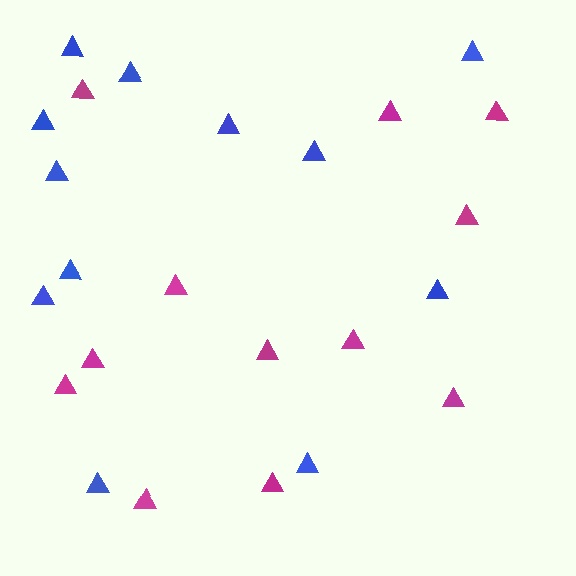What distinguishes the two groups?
There are 2 groups: one group of magenta triangles (12) and one group of blue triangles (12).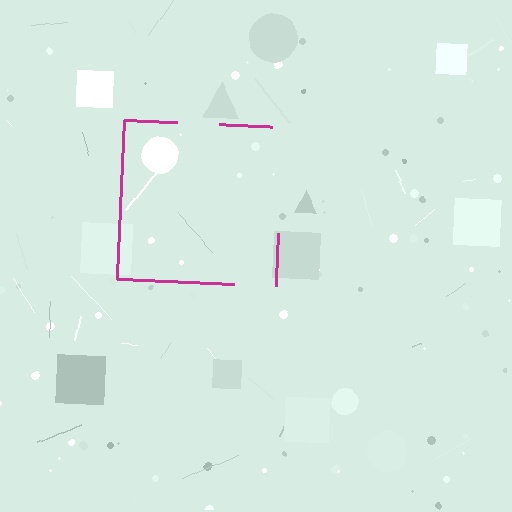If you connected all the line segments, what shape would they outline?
They would outline a square.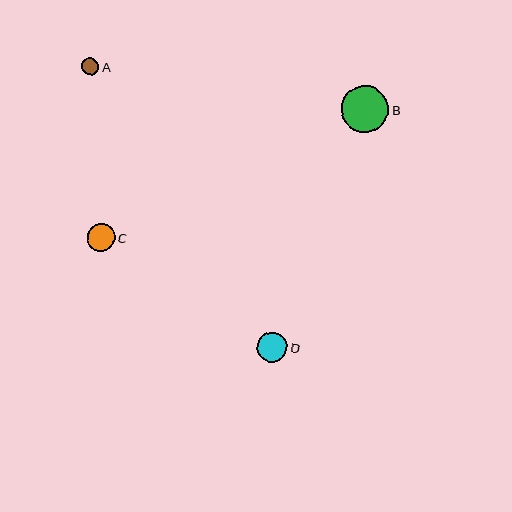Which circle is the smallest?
Circle A is the smallest with a size of approximately 17 pixels.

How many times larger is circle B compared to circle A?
Circle B is approximately 2.8 times the size of circle A.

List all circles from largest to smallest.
From largest to smallest: B, D, C, A.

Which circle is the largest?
Circle B is the largest with a size of approximately 48 pixels.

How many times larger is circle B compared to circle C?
Circle B is approximately 1.7 times the size of circle C.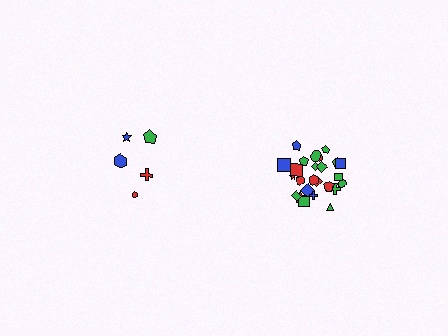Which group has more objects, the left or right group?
The right group.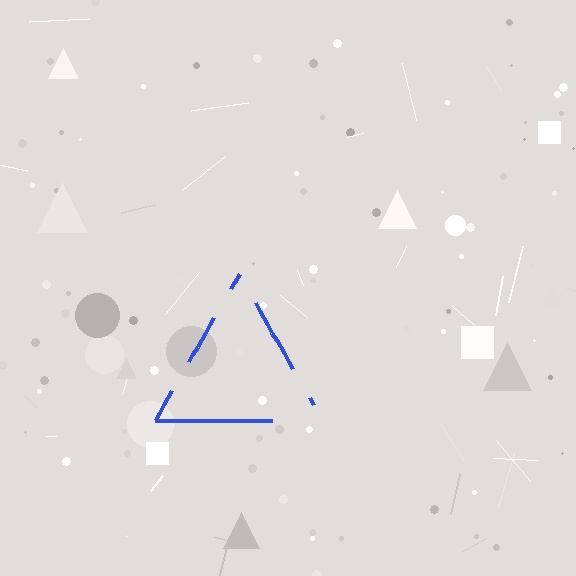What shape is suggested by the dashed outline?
The dashed outline suggests a triangle.